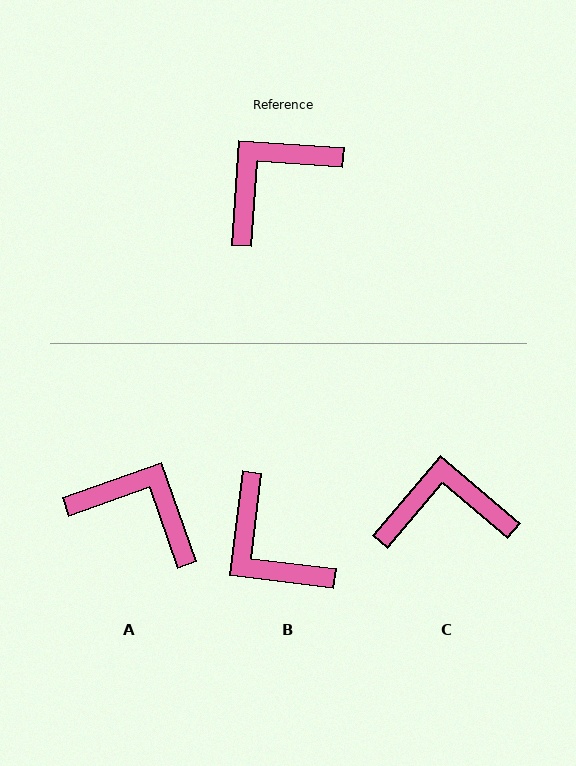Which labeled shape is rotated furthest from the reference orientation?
B, about 87 degrees away.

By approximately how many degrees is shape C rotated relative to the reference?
Approximately 37 degrees clockwise.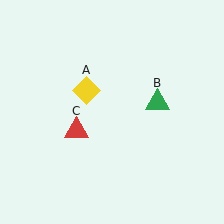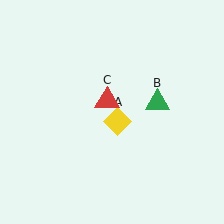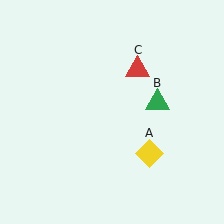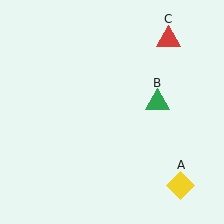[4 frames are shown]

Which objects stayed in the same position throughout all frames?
Green triangle (object B) remained stationary.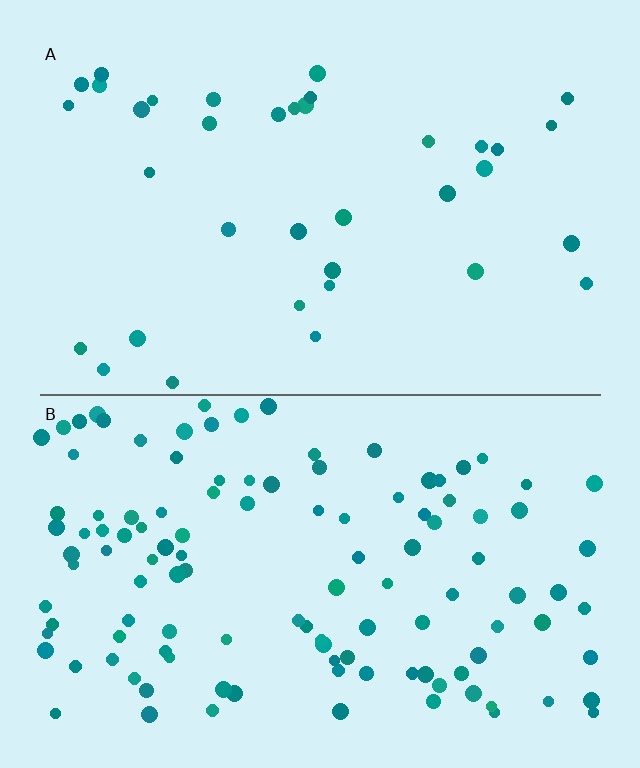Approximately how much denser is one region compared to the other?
Approximately 3.4× — region B over region A.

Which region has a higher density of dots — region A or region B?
B (the bottom).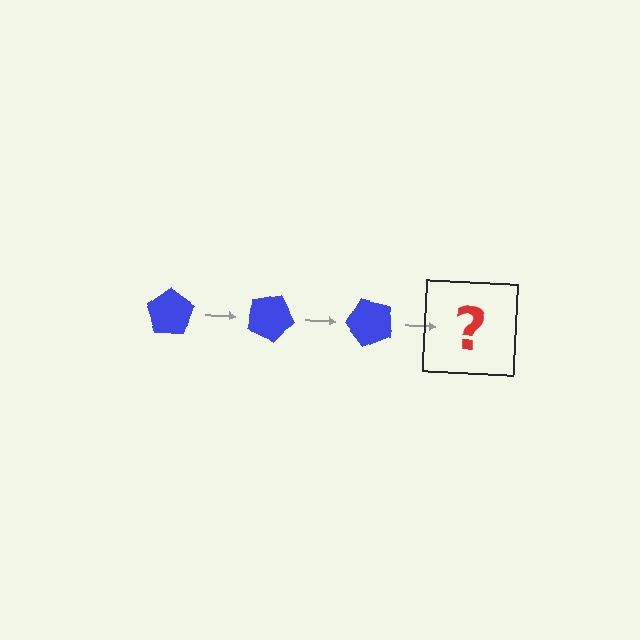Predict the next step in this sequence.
The next step is a blue pentagon rotated 75 degrees.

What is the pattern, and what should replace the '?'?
The pattern is that the pentagon rotates 25 degrees each step. The '?' should be a blue pentagon rotated 75 degrees.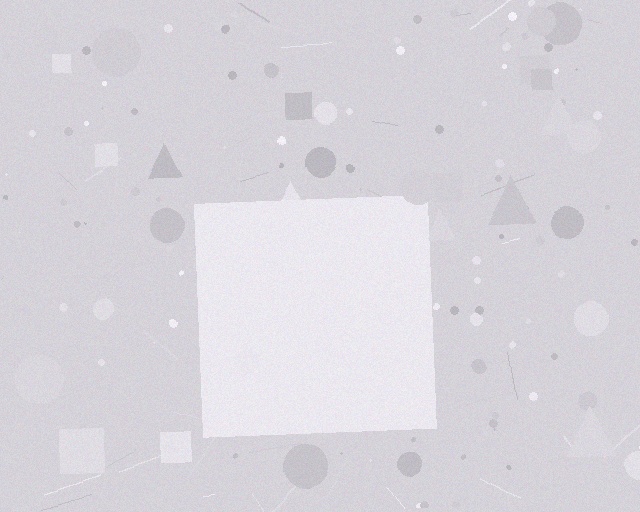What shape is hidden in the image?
A square is hidden in the image.